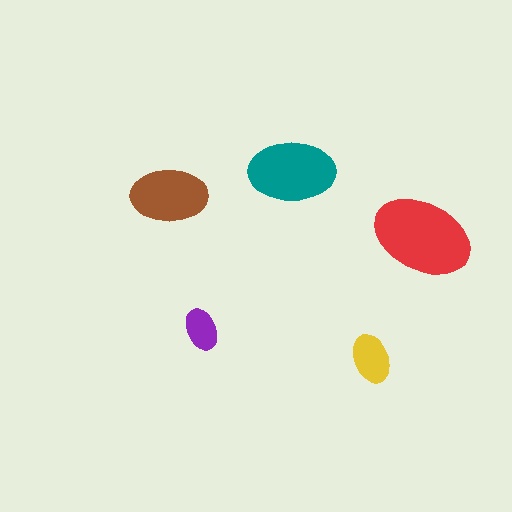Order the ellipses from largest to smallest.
the red one, the teal one, the brown one, the yellow one, the purple one.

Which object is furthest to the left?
The brown ellipse is leftmost.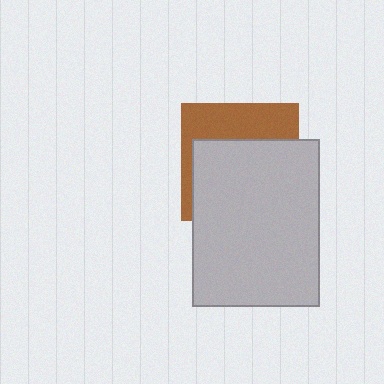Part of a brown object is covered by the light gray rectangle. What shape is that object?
It is a square.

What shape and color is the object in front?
The object in front is a light gray rectangle.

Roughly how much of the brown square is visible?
A small part of it is visible (roughly 36%).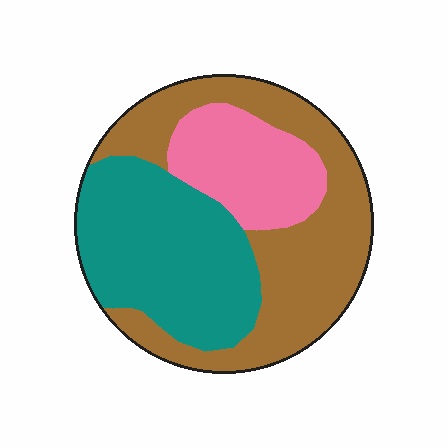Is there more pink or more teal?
Teal.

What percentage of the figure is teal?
Teal takes up about three eighths (3/8) of the figure.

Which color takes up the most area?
Brown, at roughly 45%.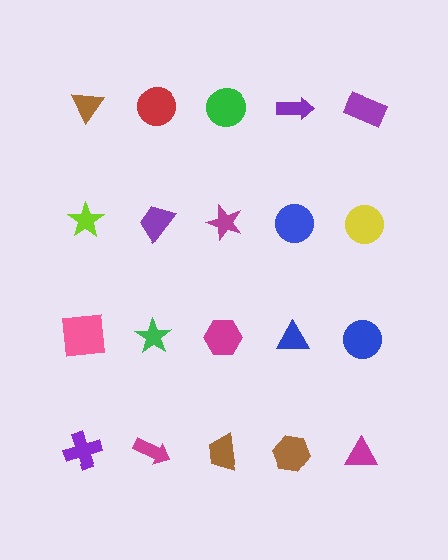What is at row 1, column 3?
A green circle.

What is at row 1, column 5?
A purple rectangle.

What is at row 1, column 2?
A red circle.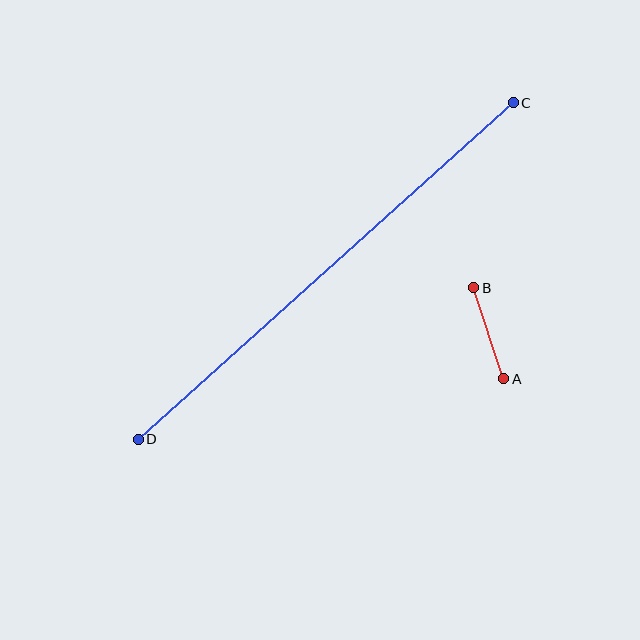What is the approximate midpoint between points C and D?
The midpoint is at approximately (326, 271) pixels.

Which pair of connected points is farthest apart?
Points C and D are farthest apart.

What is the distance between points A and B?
The distance is approximately 96 pixels.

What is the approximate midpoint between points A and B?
The midpoint is at approximately (489, 333) pixels.